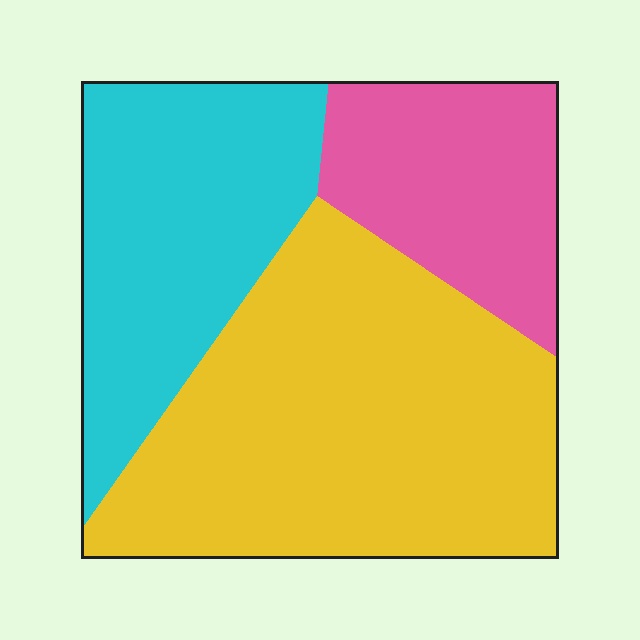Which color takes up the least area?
Pink, at roughly 20%.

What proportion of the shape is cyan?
Cyan takes up about one third (1/3) of the shape.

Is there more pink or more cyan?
Cyan.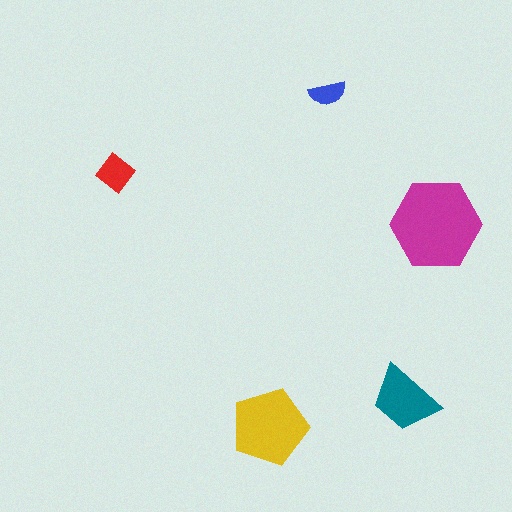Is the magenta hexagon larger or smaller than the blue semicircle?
Larger.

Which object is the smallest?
The blue semicircle.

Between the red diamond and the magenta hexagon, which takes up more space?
The magenta hexagon.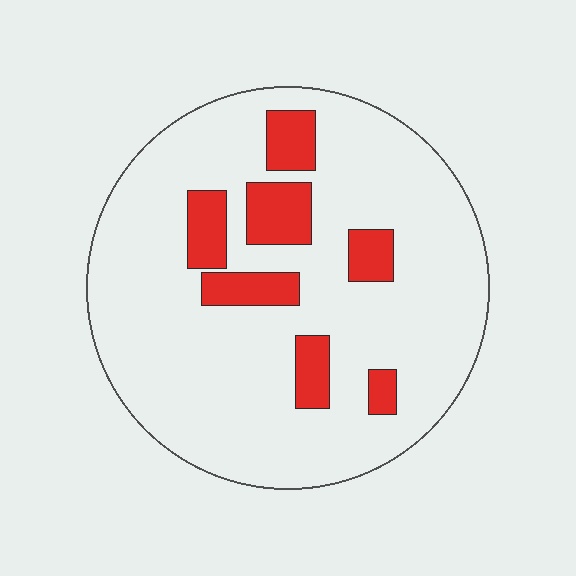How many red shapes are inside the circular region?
7.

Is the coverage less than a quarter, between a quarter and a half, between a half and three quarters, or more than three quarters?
Less than a quarter.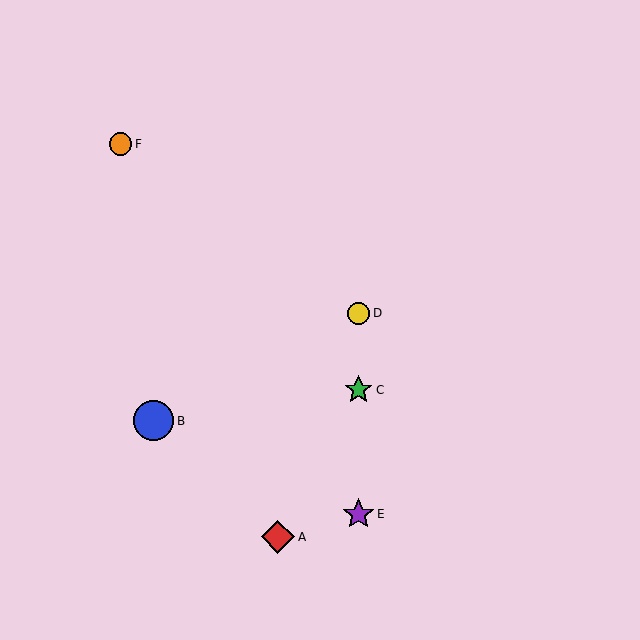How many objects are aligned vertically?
3 objects (C, D, E) are aligned vertically.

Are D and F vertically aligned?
No, D is at x≈358 and F is at x≈120.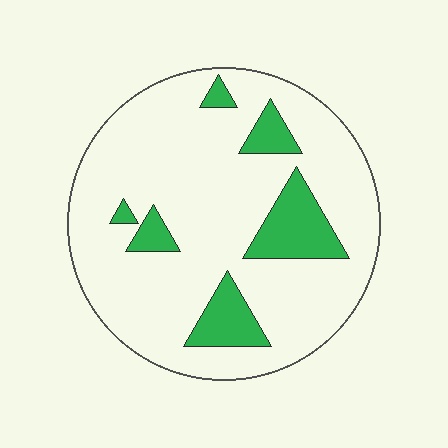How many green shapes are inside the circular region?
6.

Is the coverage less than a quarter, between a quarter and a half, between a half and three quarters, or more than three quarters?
Less than a quarter.